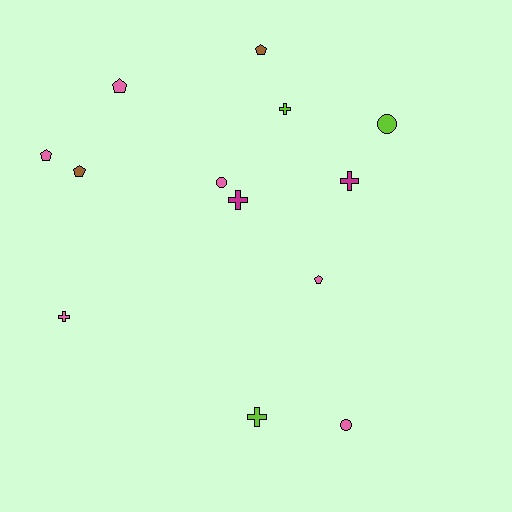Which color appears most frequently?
Pink, with 6 objects.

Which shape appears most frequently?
Cross, with 5 objects.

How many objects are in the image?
There are 13 objects.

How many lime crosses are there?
There are 2 lime crosses.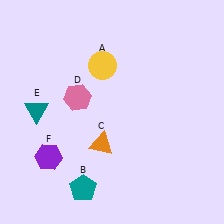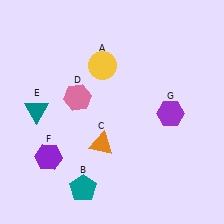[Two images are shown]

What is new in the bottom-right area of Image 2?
A purple hexagon (G) was added in the bottom-right area of Image 2.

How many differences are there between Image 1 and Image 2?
There is 1 difference between the two images.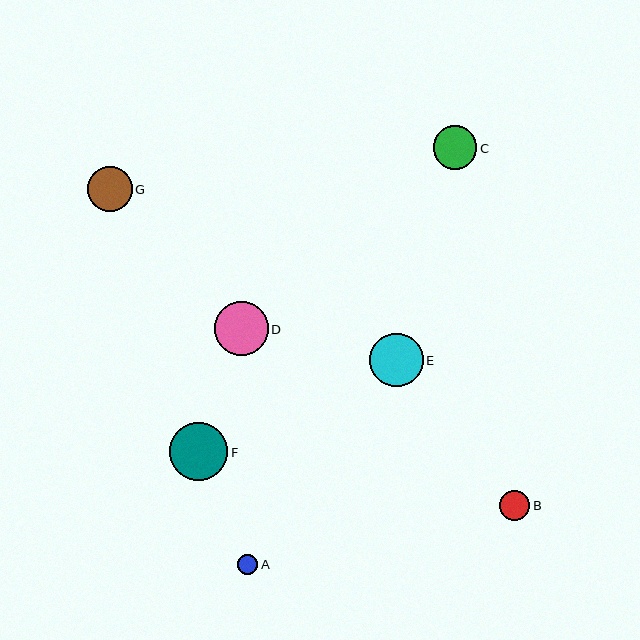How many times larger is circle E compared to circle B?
Circle E is approximately 1.8 times the size of circle B.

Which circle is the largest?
Circle F is the largest with a size of approximately 58 pixels.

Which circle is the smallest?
Circle A is the smallest with a size of approximately 20 pixels.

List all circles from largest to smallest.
From largest to smallest: F, D, E, G, C, B, A.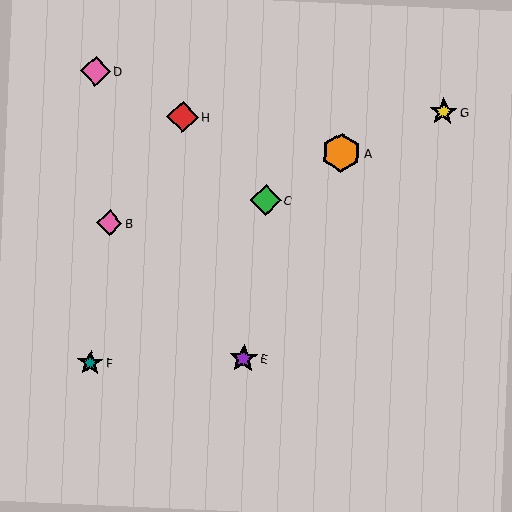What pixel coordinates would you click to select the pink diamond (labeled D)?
Click at (95, 71) to select the pink diamond D.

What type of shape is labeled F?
Shape F is a teal star.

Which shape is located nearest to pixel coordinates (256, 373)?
The purple star (labeled E) at (243, 358) is nearest to that location.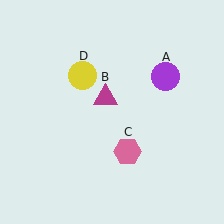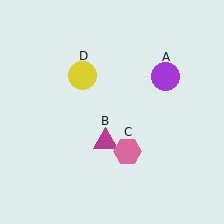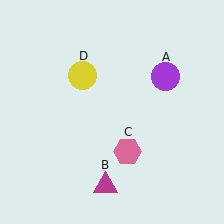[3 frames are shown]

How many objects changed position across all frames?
1 object changed position: magenta triangle (object B).